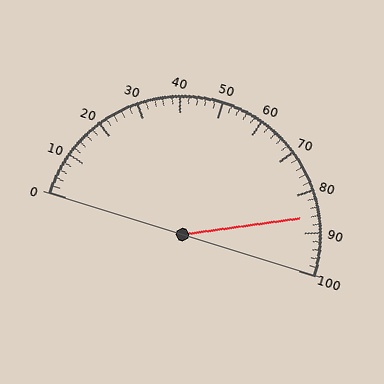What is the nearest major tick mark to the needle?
The nearest major tick mark is 90.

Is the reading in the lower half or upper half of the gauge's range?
The reading is in the upper half of the range (0 to 100).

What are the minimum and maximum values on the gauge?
The gauge ranges from 0 to 100.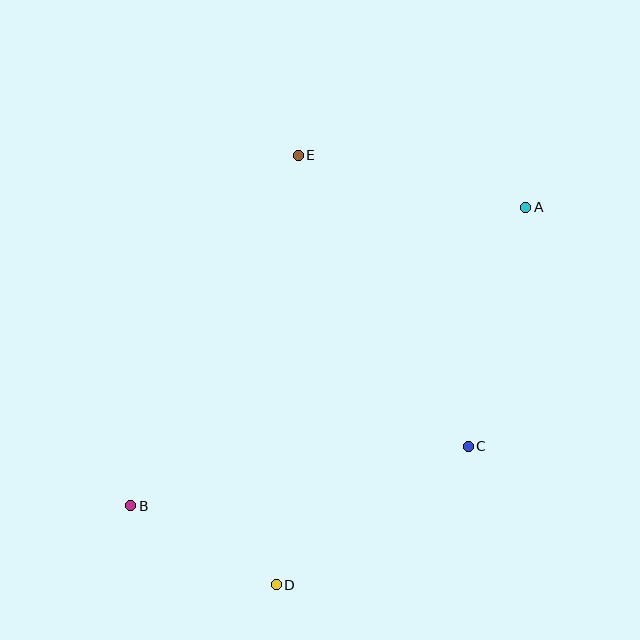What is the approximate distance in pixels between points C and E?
The distance between C and E is approximately 337 pixels.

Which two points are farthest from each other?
Points A and B are farthest from each other.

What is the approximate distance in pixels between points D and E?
The distance between D and E is approximately 430 pixels.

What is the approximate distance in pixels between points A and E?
The distance between A and E is approximately 233 pixels.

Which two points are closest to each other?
Points B and D are closest to each other.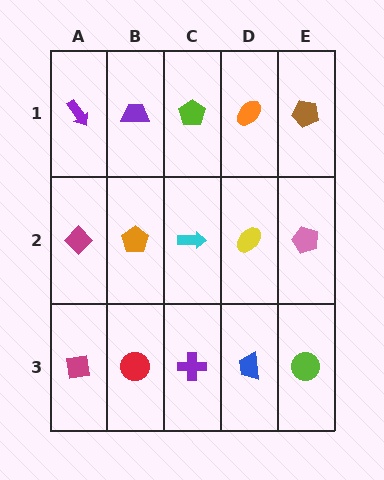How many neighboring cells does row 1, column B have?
3.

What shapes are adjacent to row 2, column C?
A lime pentagon (row 1, column C), a purple cross (row 3, column C), an orange pentagon (row 2, column B), a yellow ellipse (row 2, column D).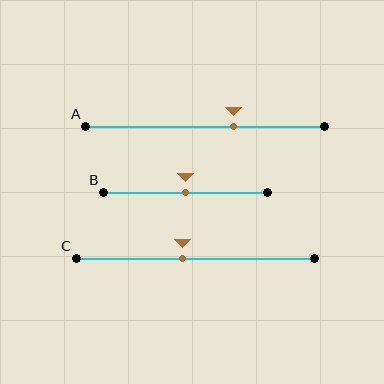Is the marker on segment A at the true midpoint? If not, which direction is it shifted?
No, the marker on segment A is shifted to the right by about 12% of the segment length.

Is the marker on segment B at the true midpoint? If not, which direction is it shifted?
Yes, the marker on segment B is at the true midpoint.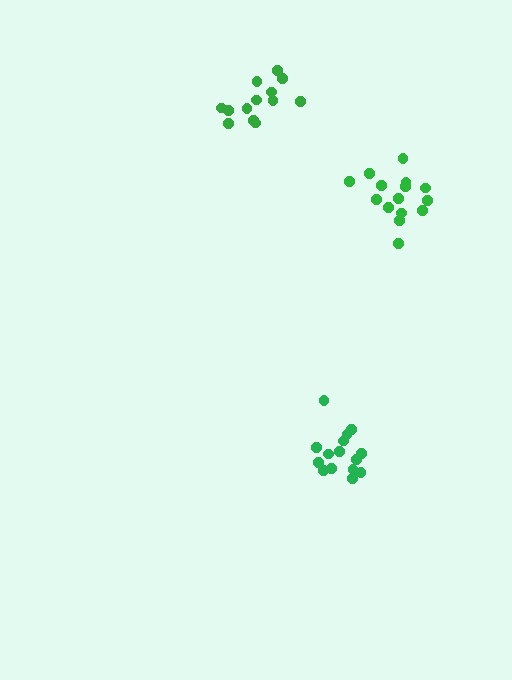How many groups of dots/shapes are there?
There are 3 groups.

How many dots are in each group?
Group 1: 15 dots, Group 2: 15 dots, Group 3: 13 dots (43 total).